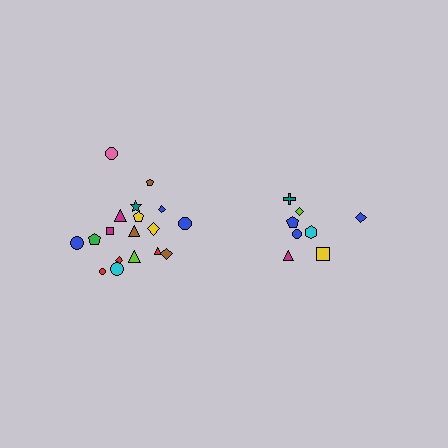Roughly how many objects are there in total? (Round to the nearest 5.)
Roughly 25 objects in total.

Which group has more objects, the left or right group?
The left group.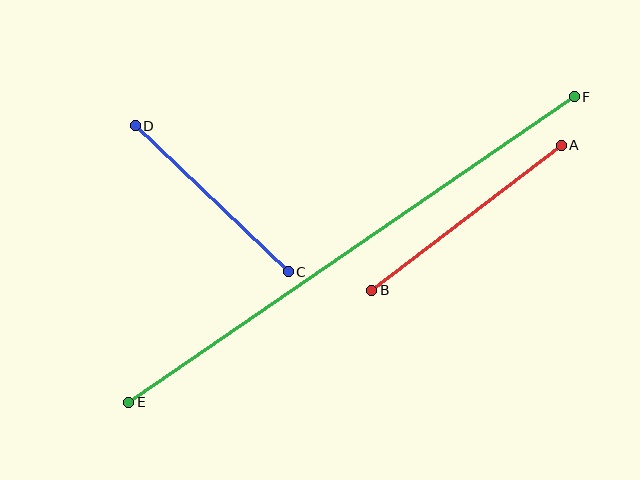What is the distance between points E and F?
The distance is approximately 540 pixels.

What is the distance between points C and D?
The distance is approximately 212 pixels.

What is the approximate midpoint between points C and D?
The midpoint is at approximately (212, 199) pixels.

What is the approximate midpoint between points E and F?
The midpoint is at approximately (352, 250) pixels.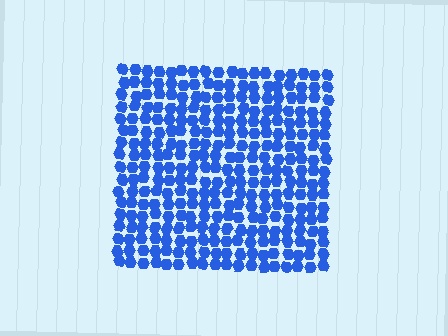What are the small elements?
The small elements are hexagons.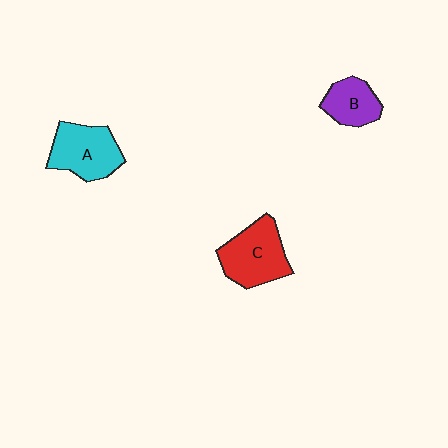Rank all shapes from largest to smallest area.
From largest to smallest: C (red), A (cyan), B (purple).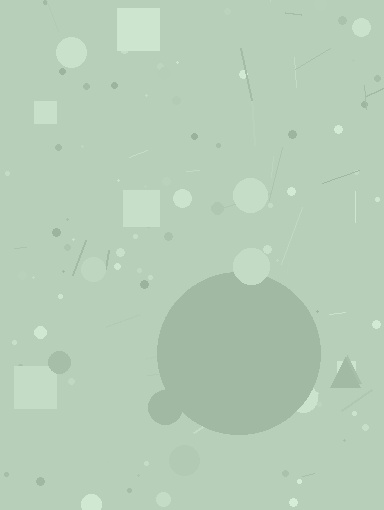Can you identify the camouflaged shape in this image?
The camouflaged shape is a circle.